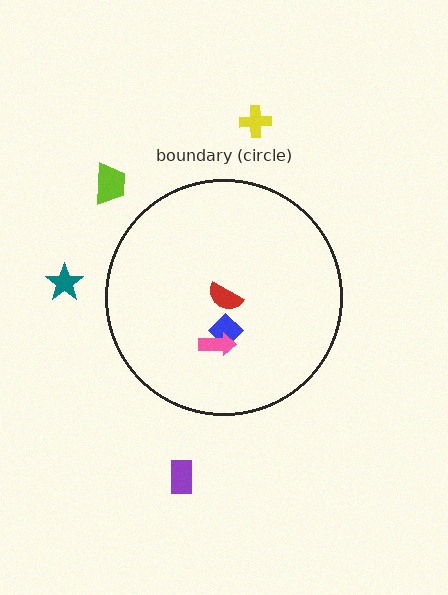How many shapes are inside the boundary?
3 inside, 4 outside.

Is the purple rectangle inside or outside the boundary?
Outside.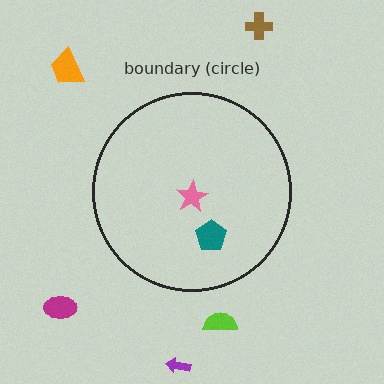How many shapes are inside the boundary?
2 inside, 5 outside.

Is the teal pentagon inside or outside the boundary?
Inside.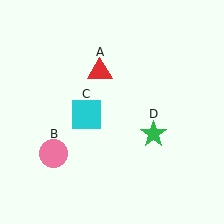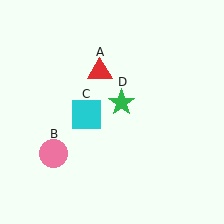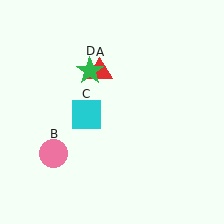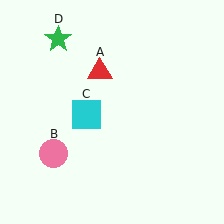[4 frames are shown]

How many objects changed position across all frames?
1 object changed position: green star (object D).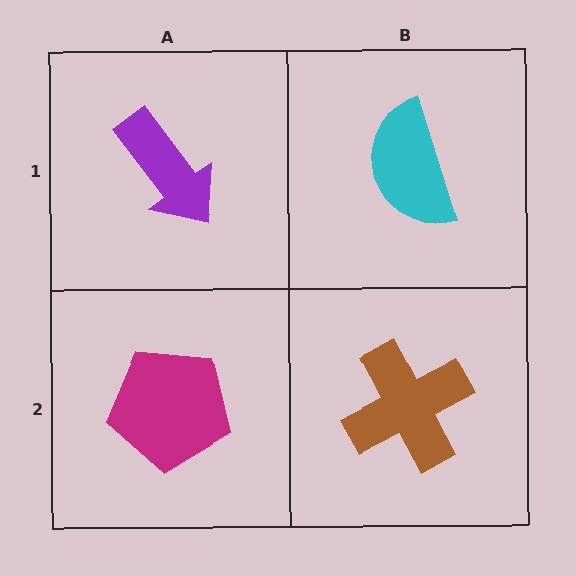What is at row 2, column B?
A brown cross.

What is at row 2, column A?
A magenta pentagon.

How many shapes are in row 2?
2 shapes.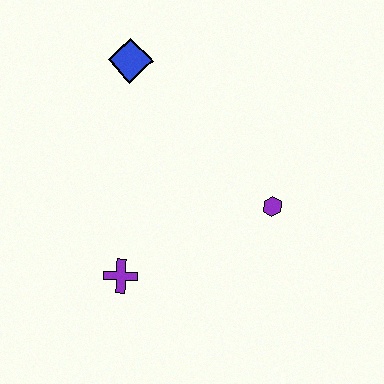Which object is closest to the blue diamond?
The purple hexagon is closest to the blue diamond.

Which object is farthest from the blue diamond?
The purple cross is farthest from the blue diamond.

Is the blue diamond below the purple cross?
No